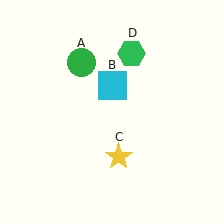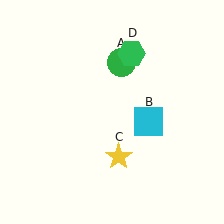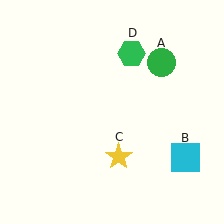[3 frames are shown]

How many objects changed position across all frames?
2 objects changed position: green circle (object A), cyan square (object B).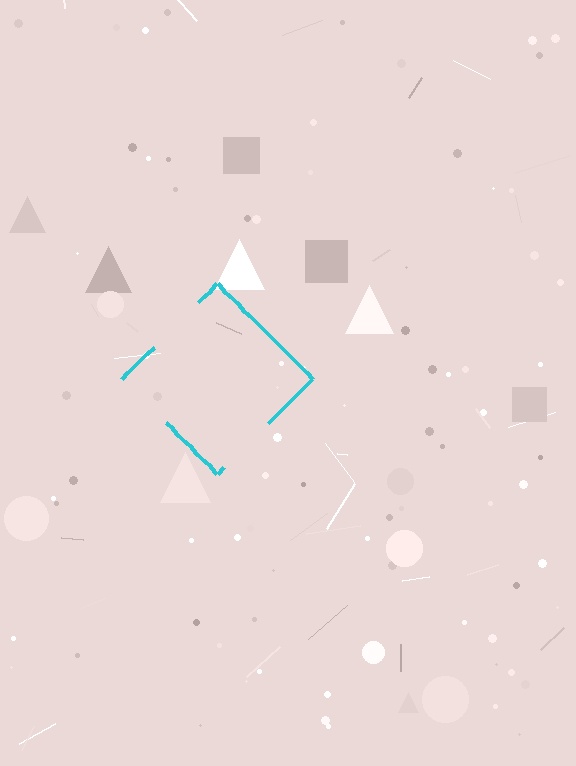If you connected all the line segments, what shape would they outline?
They would outline a diamond.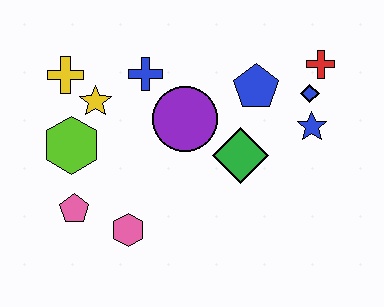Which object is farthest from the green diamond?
The yellow cross is farthest from the green diamond.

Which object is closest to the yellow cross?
The yellow star is closest to the yellow cross.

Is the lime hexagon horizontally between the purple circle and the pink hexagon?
No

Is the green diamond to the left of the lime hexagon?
No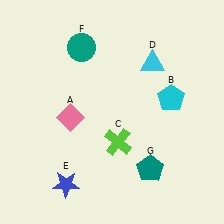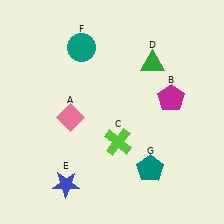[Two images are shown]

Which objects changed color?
B changed from cyan to magenta. D changed from cyan to green.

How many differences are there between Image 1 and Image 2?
There are 2 differences between the two images.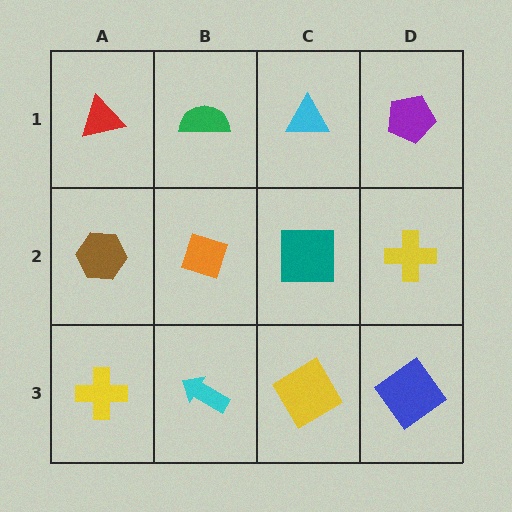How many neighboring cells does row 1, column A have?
2.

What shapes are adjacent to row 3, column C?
A teal square (row 2, column C), a cyan arrow (row 3, column B), a blue diamond (row 3, column D).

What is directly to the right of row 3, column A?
A cyan arrow.